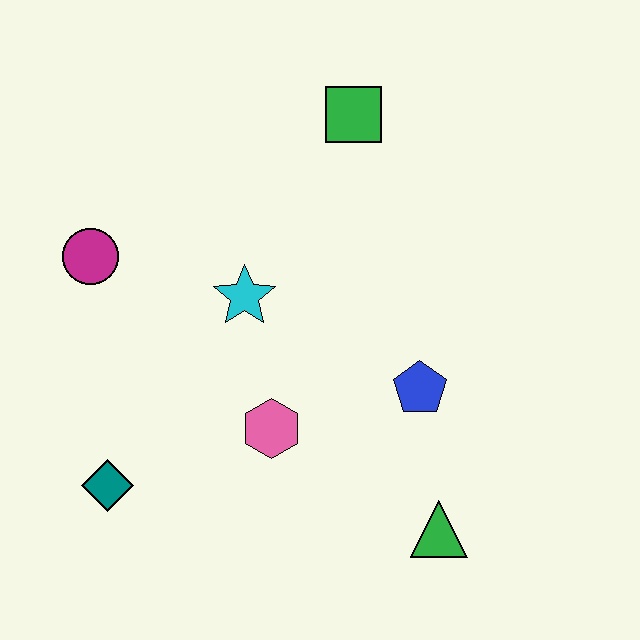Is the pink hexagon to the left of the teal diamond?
No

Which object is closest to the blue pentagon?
The green triangle is closest to the blue pentagon.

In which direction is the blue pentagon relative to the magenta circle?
The blue pentagon is to the right of the magenta circle.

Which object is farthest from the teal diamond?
The green square is farthest from the teal diamond.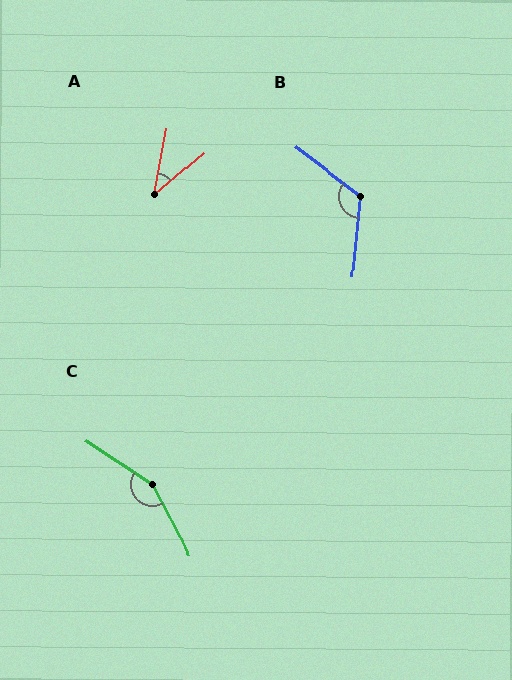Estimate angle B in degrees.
Approximately 122 degrees.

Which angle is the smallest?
A, at approximately 39 degrees.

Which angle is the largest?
C, at approximately 151 degrees.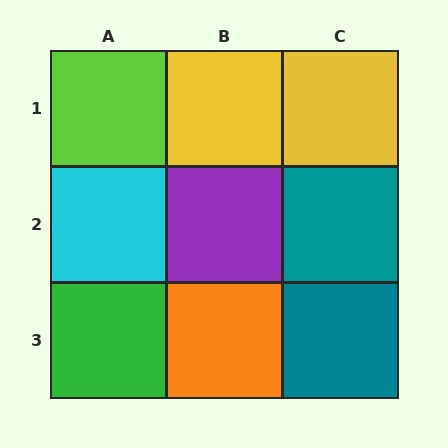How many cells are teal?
2 cells are teal.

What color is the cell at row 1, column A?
Lime.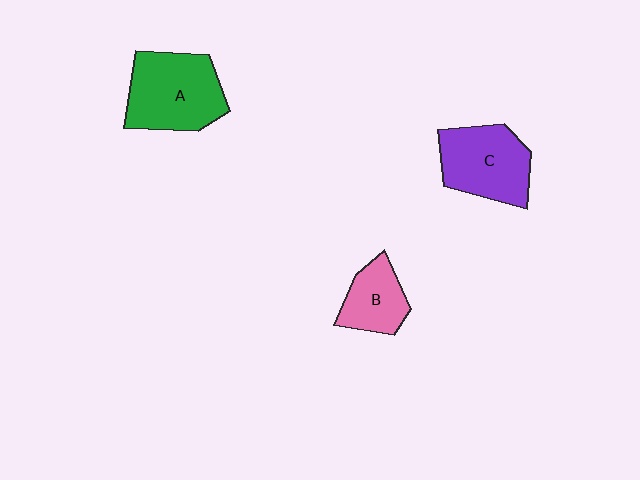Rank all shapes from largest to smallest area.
From largest to smallest: A (green), C (purple), B (pink).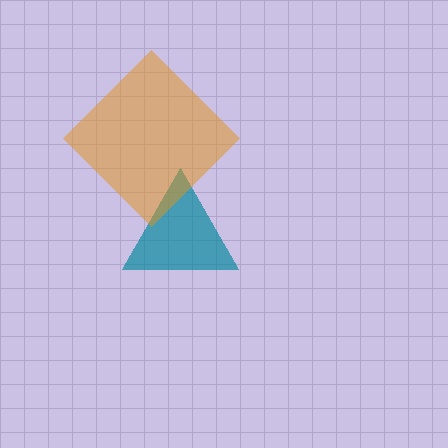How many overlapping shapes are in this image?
There are 2 overlapping shapes in the image.